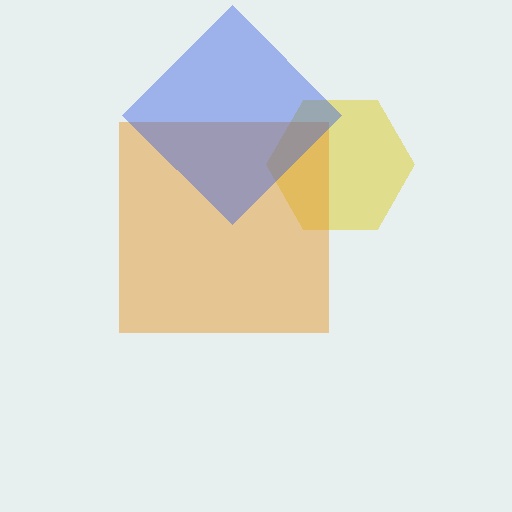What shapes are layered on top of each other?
The layered shapes are: a yellow hexagon, an orange square, a blue diamond.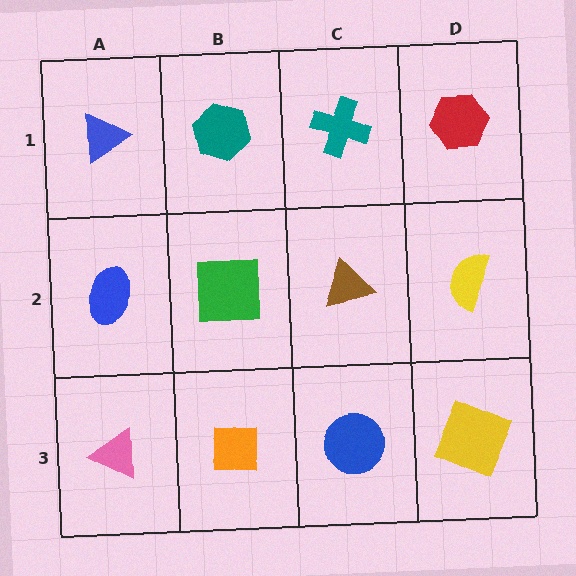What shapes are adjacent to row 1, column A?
A blue ellipse (row 2, column A), a teal hexagon (row 1, column B).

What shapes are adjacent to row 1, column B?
A green square (row 2, column B), a blue triangle (row 1, column A), a teal cross (row 1, column C).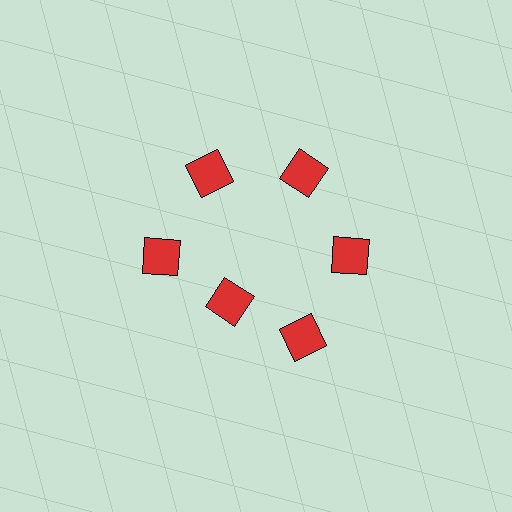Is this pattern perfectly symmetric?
No. The 6 red squares are arranged in a ring, but one element near the 7 o'clock position is pulled inward toward the center, breaking the 6-fold rotational symmetry.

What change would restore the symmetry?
The symmetry would be restored by moving it outward, back onto the ring so that all 6 squares sit at equal angles and equal distance from the center.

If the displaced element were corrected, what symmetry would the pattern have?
It would have 6-fold rotational symmetry — the pattern would map onto itself every 60 degrees.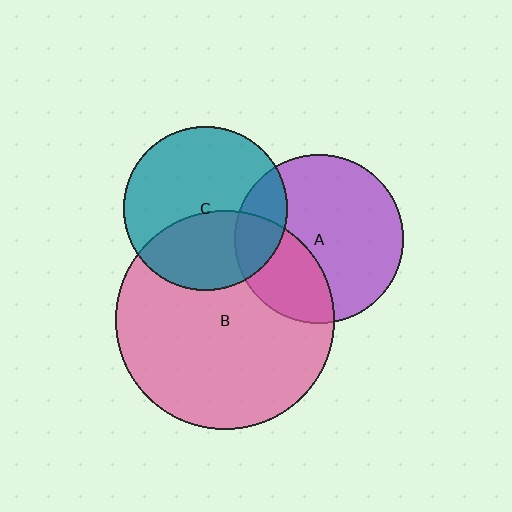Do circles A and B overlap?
Yes.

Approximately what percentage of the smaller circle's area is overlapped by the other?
Approximately 30%.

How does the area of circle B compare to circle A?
Approximately 1.7 times.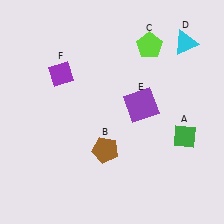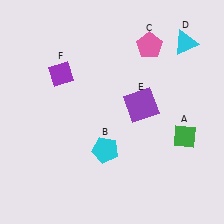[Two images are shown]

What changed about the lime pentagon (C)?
In Image 1, C is lime. In Image 2, it changed to pink.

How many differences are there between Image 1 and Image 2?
There are 2 differences between the two images.